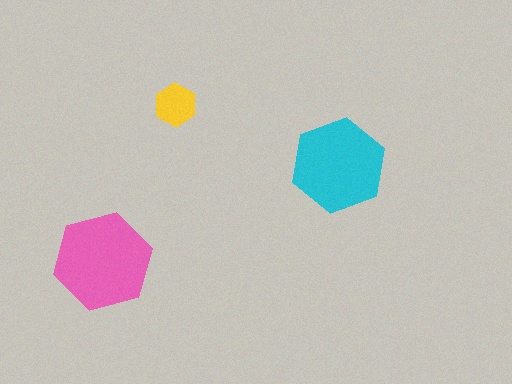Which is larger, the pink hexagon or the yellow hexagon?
The pink one.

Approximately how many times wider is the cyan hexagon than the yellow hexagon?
About 2 times wider.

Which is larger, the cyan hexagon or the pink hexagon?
The pink one.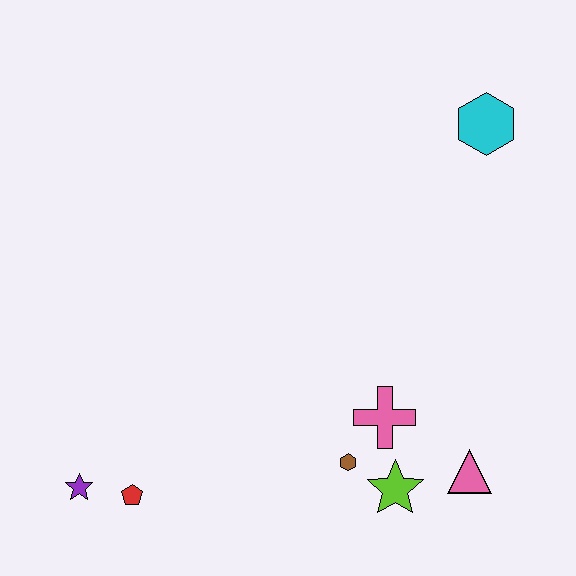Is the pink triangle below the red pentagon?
No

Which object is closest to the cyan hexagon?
The pink cross is closest to the cyan hexagon.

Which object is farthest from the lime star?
The cyan hexagon is farthest from the lime star.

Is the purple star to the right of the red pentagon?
No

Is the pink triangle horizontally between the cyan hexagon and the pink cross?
Yes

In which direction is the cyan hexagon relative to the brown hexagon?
The cyan hexagon is above the brown hexagon.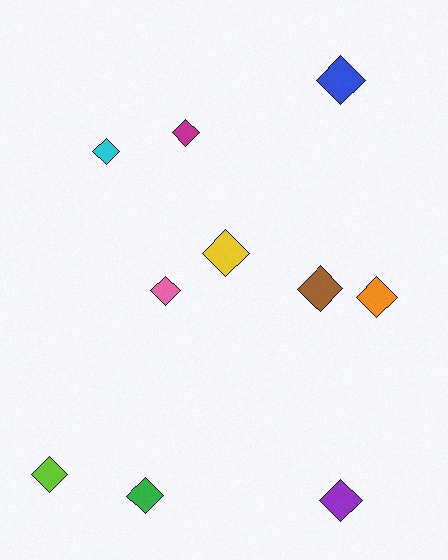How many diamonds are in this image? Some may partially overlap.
There are 10 diamonds.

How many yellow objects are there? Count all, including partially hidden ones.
There is 1 yellow object.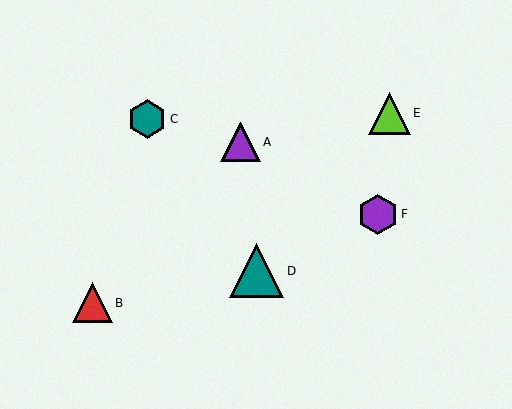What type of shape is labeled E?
Shape E is a lime triangle.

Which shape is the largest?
The teal triangle (labeled D) is the largest.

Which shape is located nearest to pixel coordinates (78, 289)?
The red triangle (labeled B) at (92, 303) is nearest to that location.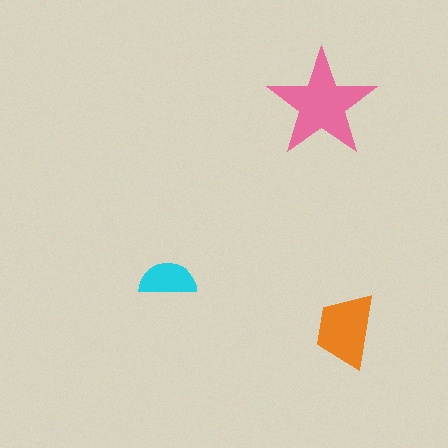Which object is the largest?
The pink star.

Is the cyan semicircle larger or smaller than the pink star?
Smaller.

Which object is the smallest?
The cyan semicircle.